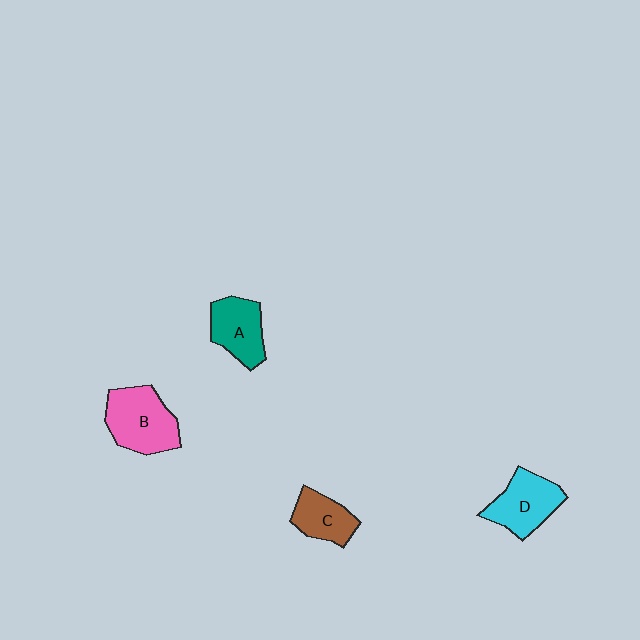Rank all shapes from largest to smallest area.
From largest to smallest: B (pink), D (cyan), A (teal), C (brown).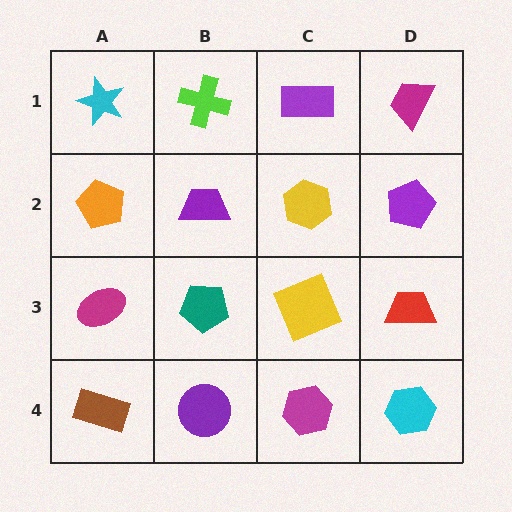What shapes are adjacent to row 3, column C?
A yellow hexagon (row 2, column C), a magenta hexagon (row 4, column C), a teal pentagon (row 3, column B), a red trapezoid (row 3, column D).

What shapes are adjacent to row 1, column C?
A yellow hexagon (row 2, column C), a lime cross (row 1, column B), a magenta trapezoid (row 1, column D).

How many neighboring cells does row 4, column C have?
3.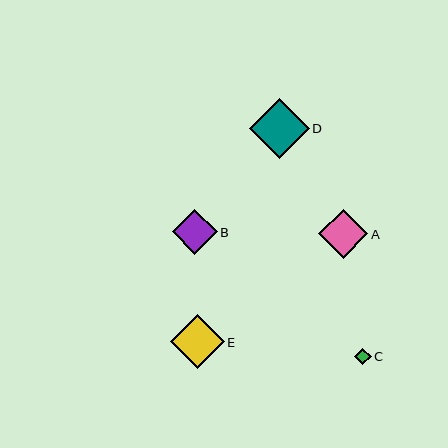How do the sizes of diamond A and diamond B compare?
Diamond A and diamond B are approximately the same size.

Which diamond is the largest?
Diamond D is the largest with a size of approximately 60 pixels.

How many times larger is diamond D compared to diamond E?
Diamond D is approximately 1.1 times the size of diamond E.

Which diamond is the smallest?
Diamond C is the smallest with a size of approximately 16 pixels.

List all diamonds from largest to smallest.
From largest to smallest: D, E, A, B, C.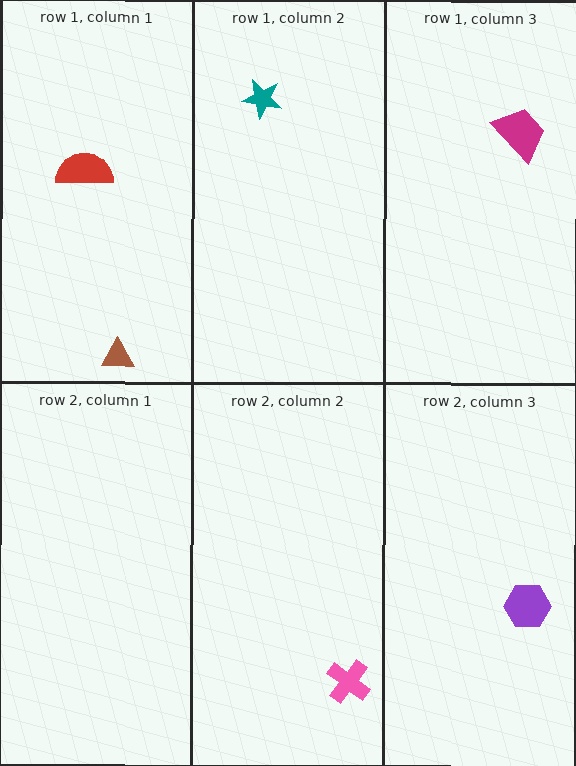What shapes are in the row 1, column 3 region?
The magenta trapezoid.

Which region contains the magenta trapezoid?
The row 1, column 3 region.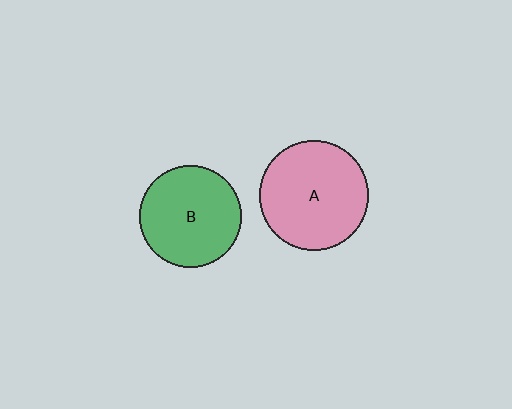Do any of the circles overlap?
No, none of the circles overlap.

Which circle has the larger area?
Circle A (pink).